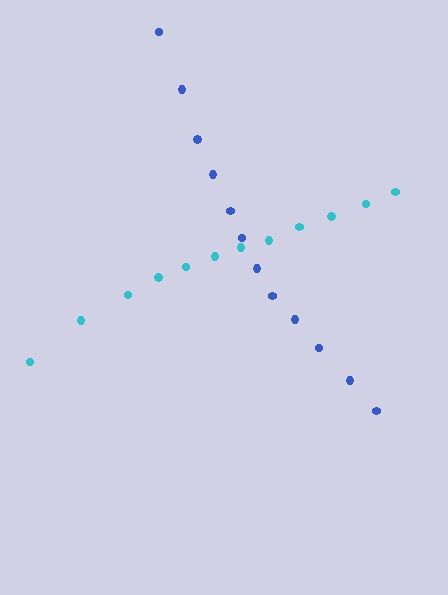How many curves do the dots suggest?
There are 2 distinct paths.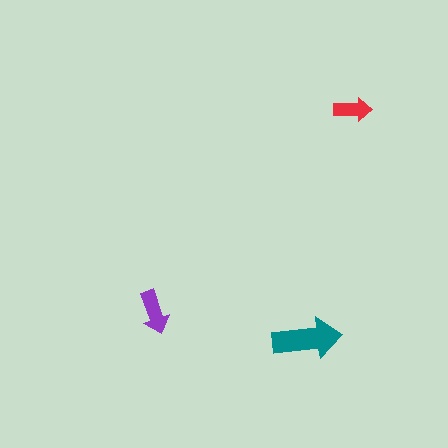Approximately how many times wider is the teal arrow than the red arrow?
About 2 times wider.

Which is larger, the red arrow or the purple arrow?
The purple one.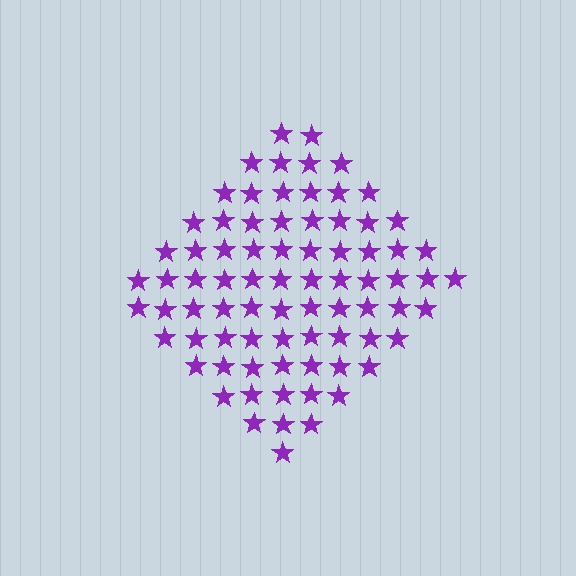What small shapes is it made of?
It is made of small stars.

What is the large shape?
The large shape is a diamond.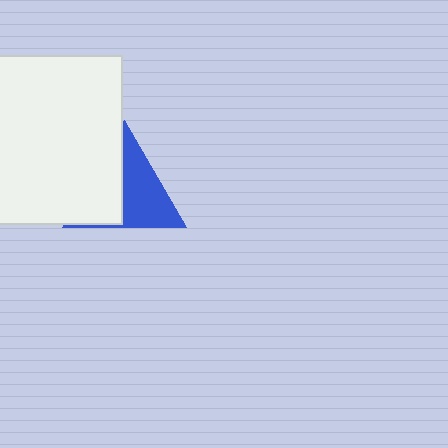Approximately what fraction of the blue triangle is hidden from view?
Roughly 47% of the blue triangle is hidden behind the white square.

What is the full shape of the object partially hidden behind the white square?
The partially hidden object is a blue triangle.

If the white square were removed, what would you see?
You would see the complete blue triangle.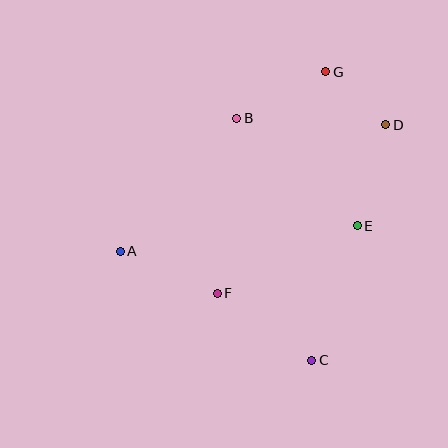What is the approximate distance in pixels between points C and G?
The distance between C and G is approximately 289 pixels.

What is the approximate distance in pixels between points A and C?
The distance between A and C is approximately 221 pixels.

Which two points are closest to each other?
Points D and G are closest to each other.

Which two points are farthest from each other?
Points A and D are farthest from each other.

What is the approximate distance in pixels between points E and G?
The distance between E and G is approximately 157 pixels.